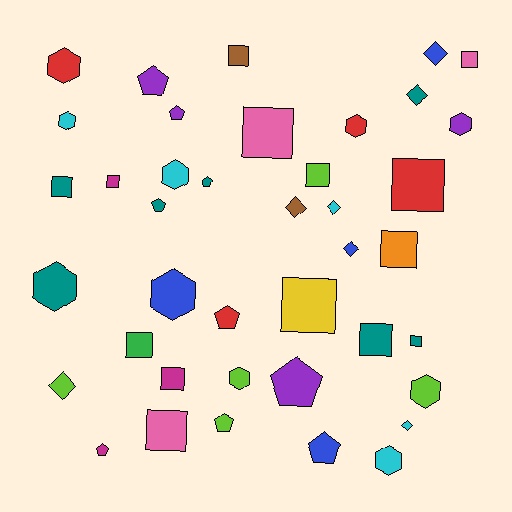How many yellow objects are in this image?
There is 1 yellow object.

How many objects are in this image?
There are 40 objects.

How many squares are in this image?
There are 14 squares.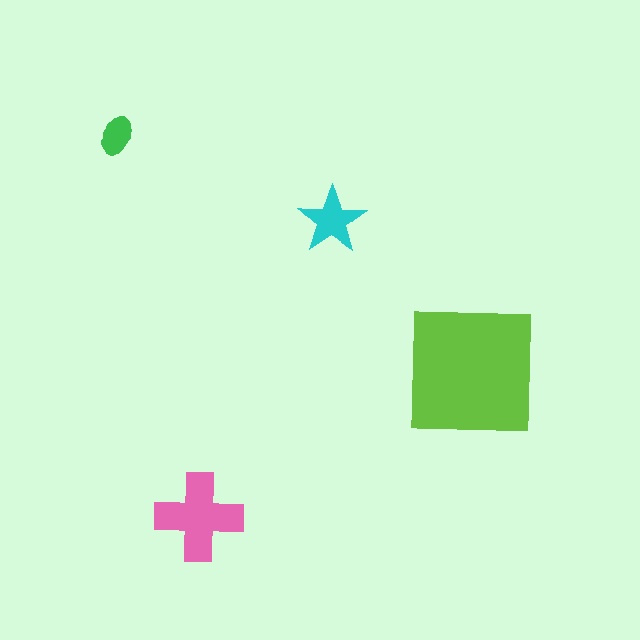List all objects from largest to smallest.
The lime square, the pink cross, the cyan star, the green ellipse.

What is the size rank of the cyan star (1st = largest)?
3rd.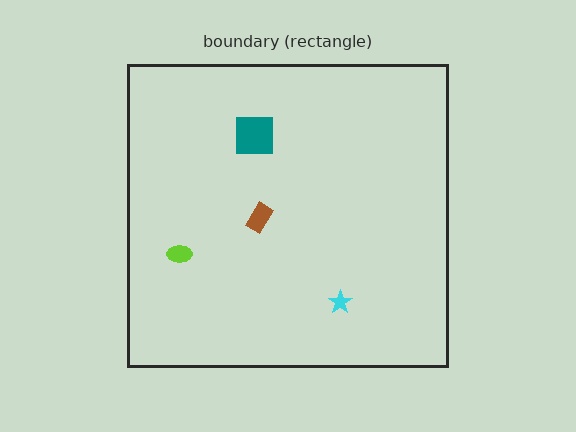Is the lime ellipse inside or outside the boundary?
Inside.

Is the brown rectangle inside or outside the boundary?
Inside.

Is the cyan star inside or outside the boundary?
Inside.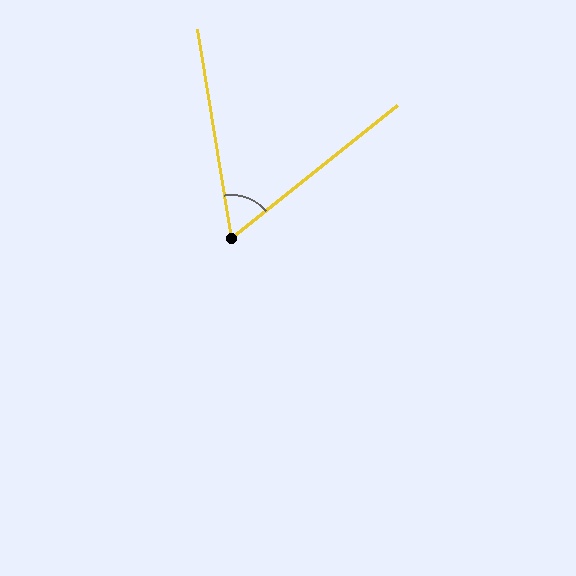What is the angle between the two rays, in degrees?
Approximately 60 degrees.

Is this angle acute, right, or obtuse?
It is acute.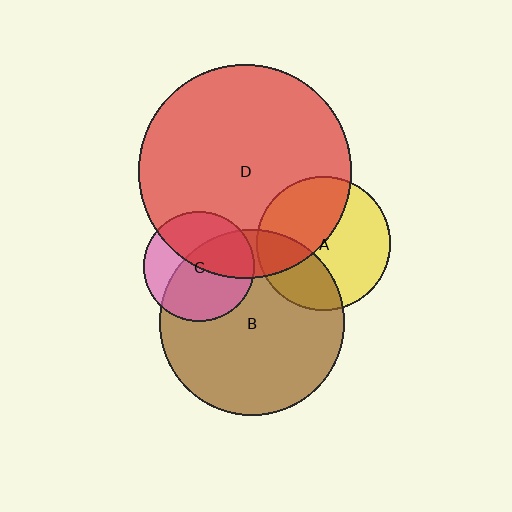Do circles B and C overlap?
Yes.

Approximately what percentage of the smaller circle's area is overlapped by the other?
Approximately 60%.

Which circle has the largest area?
Circle D (red).